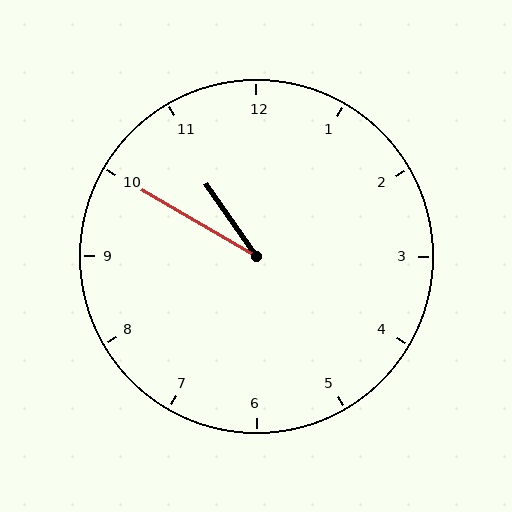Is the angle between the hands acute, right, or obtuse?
It is acute.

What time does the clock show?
10:50.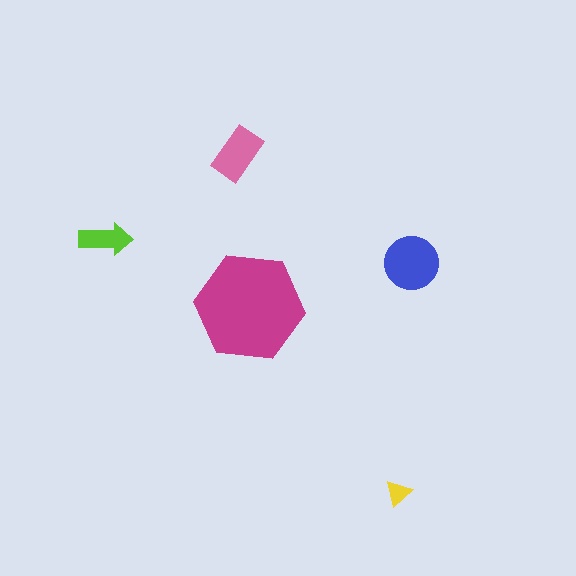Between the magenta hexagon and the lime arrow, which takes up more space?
The magenta hexagon.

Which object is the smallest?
The yellow triangle.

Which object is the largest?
The magenta hexagon.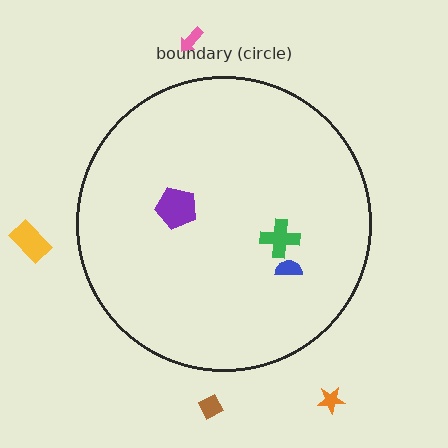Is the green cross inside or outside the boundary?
Inside.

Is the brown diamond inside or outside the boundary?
Outside.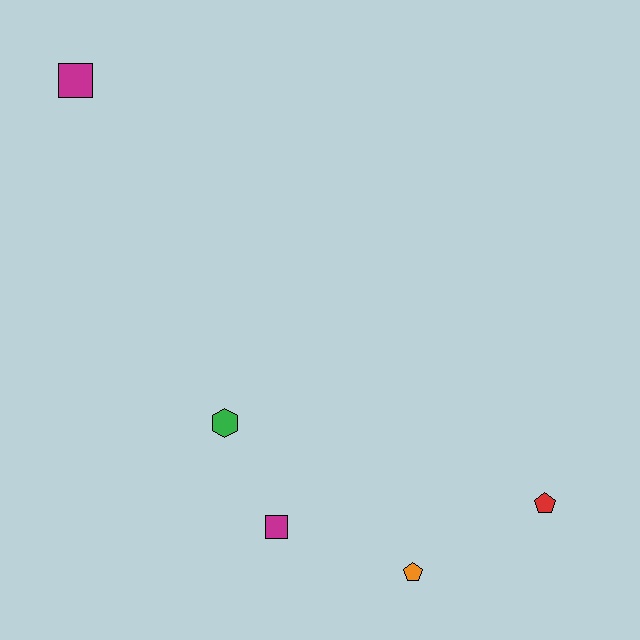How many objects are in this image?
There are 5 objects.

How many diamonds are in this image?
There are no diamonds.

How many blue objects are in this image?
There are no blue objects.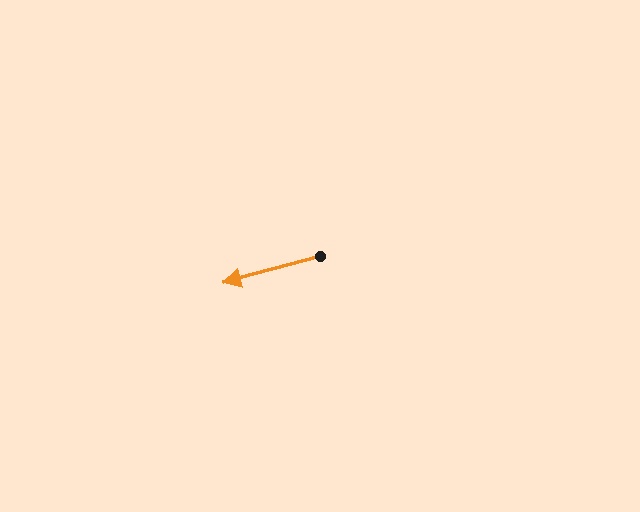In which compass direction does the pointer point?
West.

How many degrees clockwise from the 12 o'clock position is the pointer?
Approximately 255 degrees.